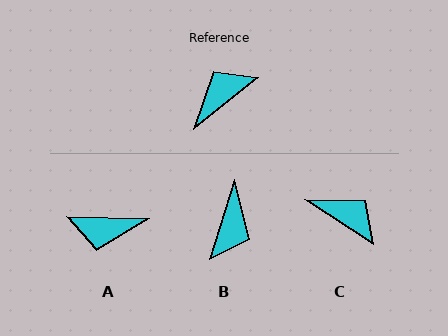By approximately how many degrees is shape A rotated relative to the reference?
Approximately 140 degrees counter-clockwise.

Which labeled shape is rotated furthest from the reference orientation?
B, about 146 degrees away.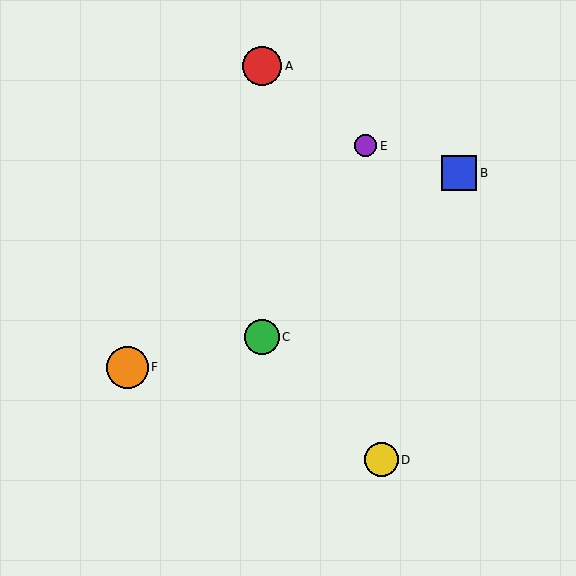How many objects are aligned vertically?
2 objects (A, C) are aligned vertically.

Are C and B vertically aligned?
No, C is at x≈262 and B is at x≈459.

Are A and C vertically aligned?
Yes, both are at x≈262.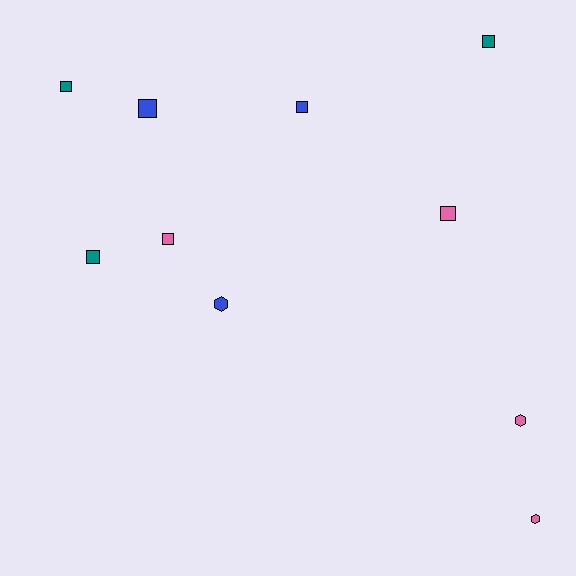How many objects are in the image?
There are 10 objects.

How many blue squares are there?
There are 2 blue squares.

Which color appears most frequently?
Pink, with 4 objects.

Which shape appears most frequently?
Square, with 7 objects.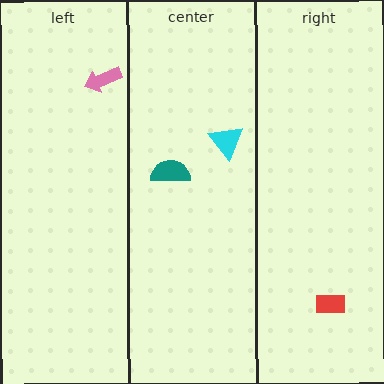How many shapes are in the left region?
1.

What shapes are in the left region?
The pink arrow.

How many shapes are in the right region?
1.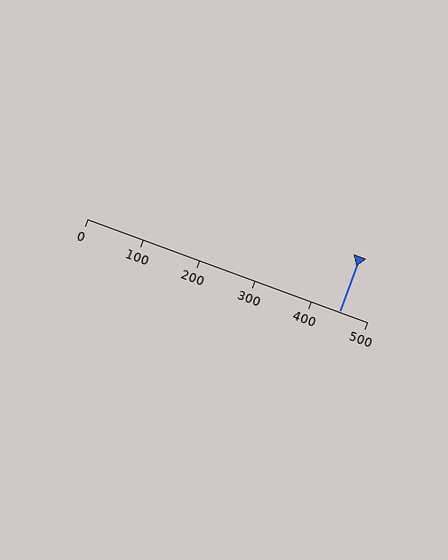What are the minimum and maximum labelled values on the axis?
The axis runs from 0 to 500.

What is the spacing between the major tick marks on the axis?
The major ticks are spaced 100 apart.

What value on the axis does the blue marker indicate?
The marker indicates approximately 450.